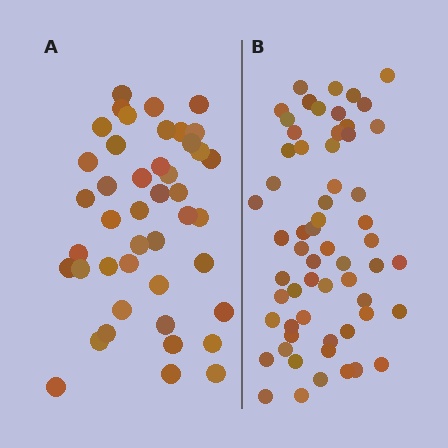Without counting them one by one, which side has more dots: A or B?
Region B (the right region) has more dots.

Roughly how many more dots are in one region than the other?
Region B has approximately 15 more dots than region A.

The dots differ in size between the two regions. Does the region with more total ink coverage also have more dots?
No. Region A has more total ink coverage because its dots are larger, but region B actually contains more individual dots. Total area can be misleading — the number of items is what matters here.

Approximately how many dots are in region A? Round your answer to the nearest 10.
About 40 dots. (The exact count is 44, which rounds to 40.)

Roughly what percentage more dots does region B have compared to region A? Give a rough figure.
About 35% more.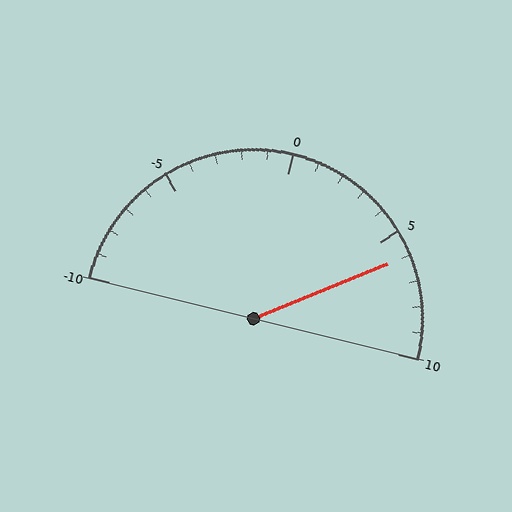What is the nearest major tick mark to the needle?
The nearest major tick mark is 5.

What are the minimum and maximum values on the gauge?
The gauge ranges from -10 to 10.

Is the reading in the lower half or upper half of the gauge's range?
The reading is in the upper half of the range (-10 to 10).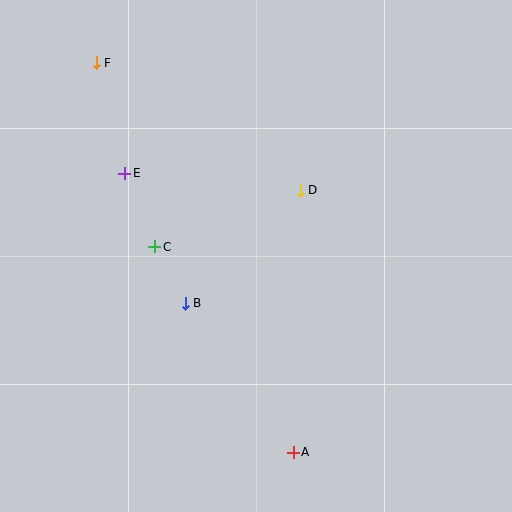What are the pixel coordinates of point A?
Point A is at (293, 452).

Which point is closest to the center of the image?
Point D at (300, 190) is closest to the center.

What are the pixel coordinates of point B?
Point B is at (185, 303).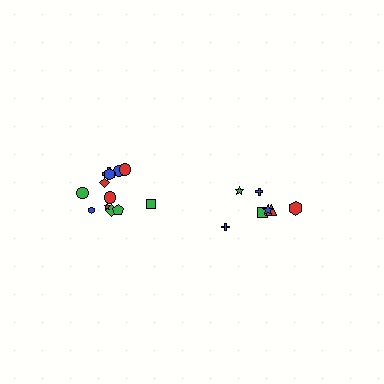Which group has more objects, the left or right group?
The left group.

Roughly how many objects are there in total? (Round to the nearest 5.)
Roughly 20 objects in total.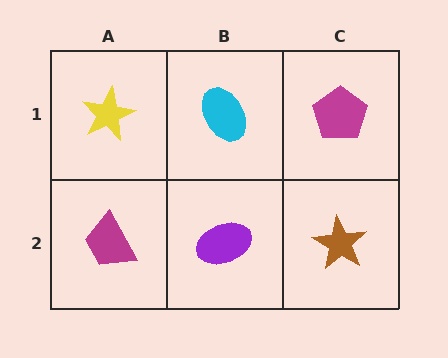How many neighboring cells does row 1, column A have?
2.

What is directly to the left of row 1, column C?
A cyan ellipse.